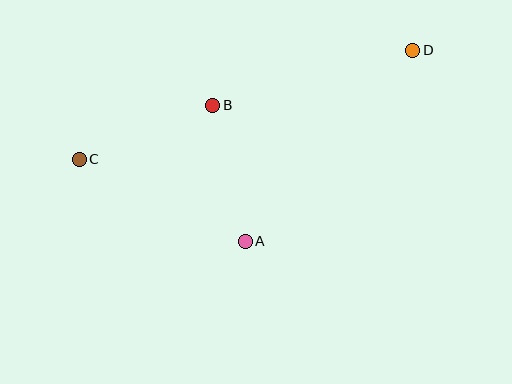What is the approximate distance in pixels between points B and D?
The distance between B and D is approximately 207 pixels.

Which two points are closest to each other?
Points A and B are closest to each other.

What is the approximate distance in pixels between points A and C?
The distance between A and C is approximately 185 pixels.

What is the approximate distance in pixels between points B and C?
The distance between B and C is approximately 144 pixels.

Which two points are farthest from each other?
Points C and D are farthest from each other.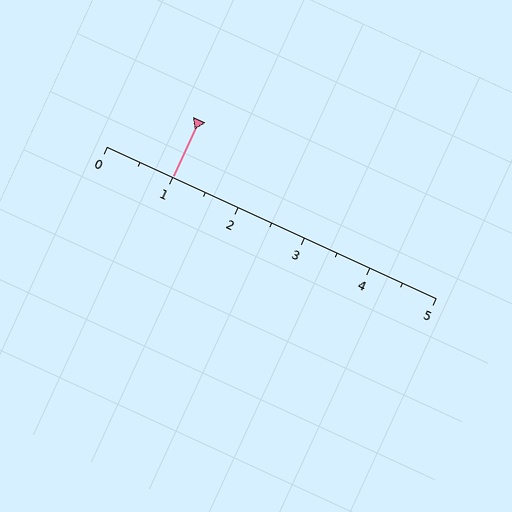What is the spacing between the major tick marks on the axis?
The major ticks are spaced 1 apart.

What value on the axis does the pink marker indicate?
The marker indicates approximately 1.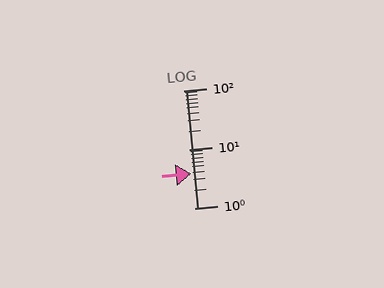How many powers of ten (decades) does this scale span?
The scale spans 2 decades, from 1 to 100.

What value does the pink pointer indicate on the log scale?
The pointer indicates approximately 3.8.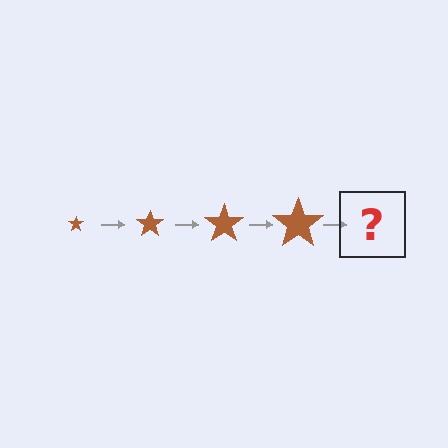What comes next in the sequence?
The next element should be a brown star, larger than the previous one.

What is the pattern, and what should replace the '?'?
The pattern is that the star gets progressively larger each step. The '?' should be a brown star, larger than the previous one.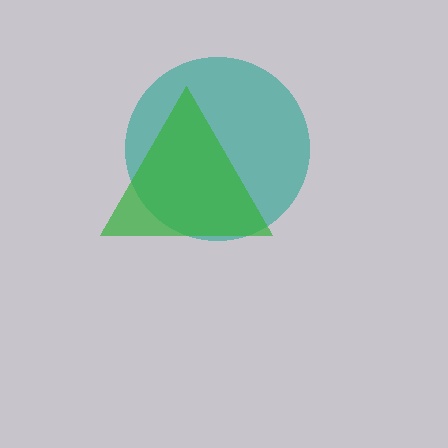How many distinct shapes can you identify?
There are 2 distinct shapes: a teal circle, a green triangle.